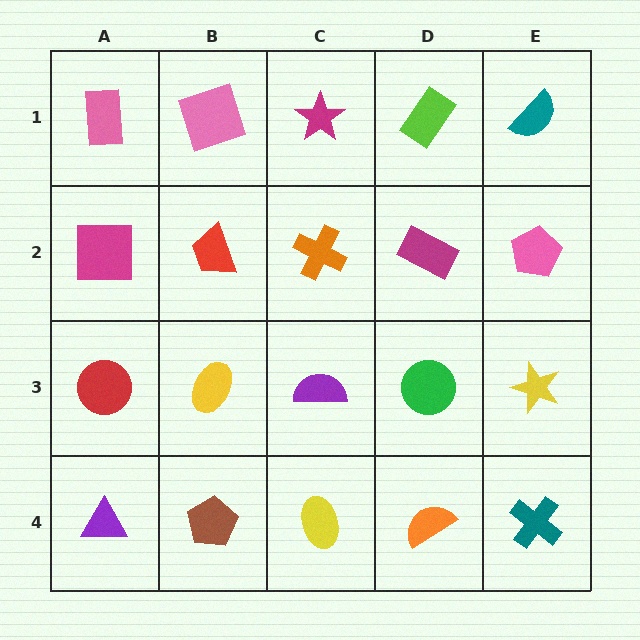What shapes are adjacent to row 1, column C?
An orange cross (row 2, column C), a pink square (row 1, column B), a lime rectangle (row 1, column D).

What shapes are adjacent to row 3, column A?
A magenta square (row 2, column A), a purple triangle (row 4, column A), a yellow ellipse (row 3, column B).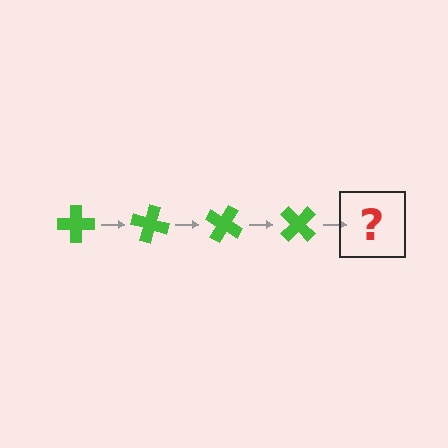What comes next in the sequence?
The next element should be a green cross rotated 60 degrees.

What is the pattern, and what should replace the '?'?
The pattern is that the cross rotates 15 degrees each step. The '?' should be a green cross rotated 60 degrees.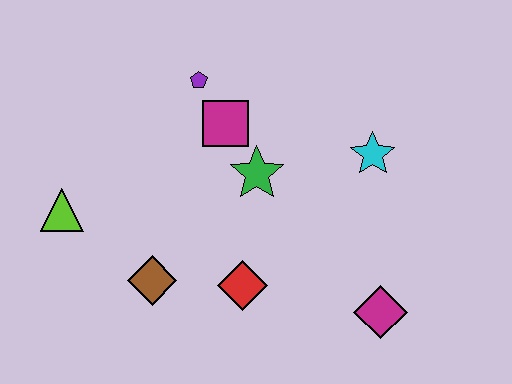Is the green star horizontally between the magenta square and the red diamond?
No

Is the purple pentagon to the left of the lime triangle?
No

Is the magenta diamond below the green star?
Yes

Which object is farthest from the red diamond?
The purple pentagon is farthest from the red diamond.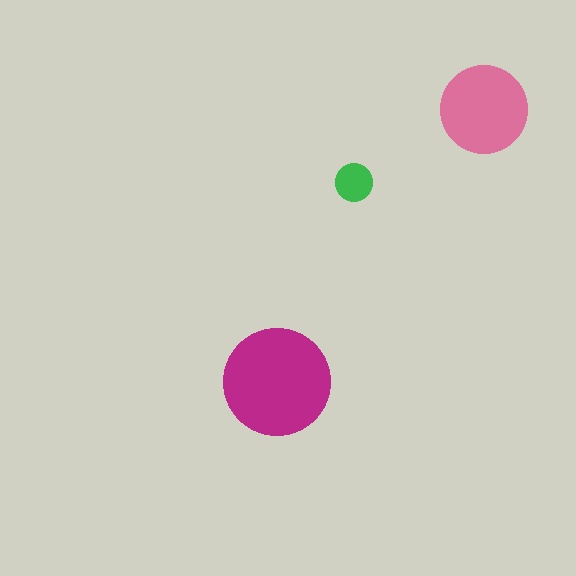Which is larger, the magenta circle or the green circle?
The magenta one.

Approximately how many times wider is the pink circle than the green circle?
About 2.5 times wider.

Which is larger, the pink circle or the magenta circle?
The magenta one.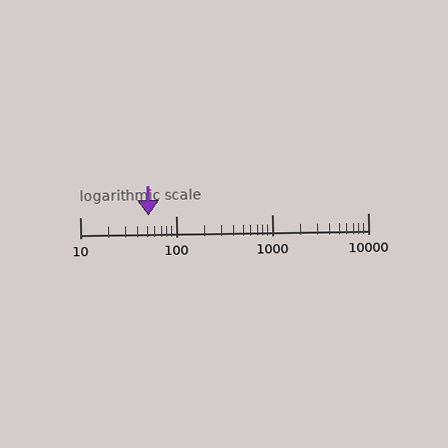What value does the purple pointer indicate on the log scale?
The pointer indicates approximately 52.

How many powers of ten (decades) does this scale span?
The scale spans 3 decades, from 10 to 10000.